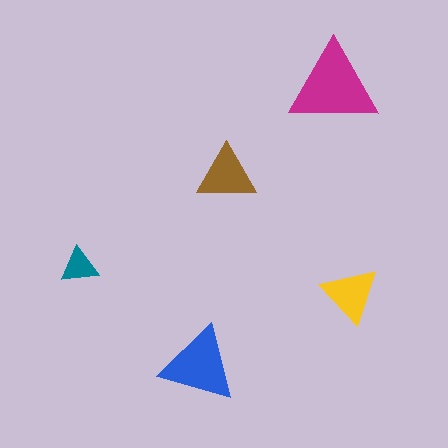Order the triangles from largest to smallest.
the magenta one, the blue one, the brown one, the yellow one, the teal one.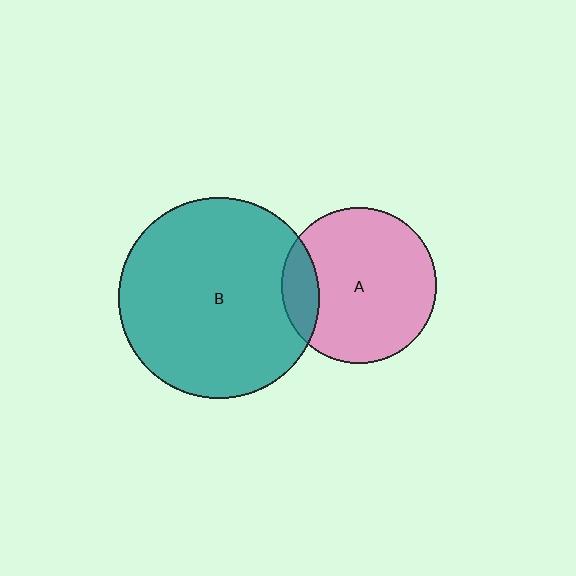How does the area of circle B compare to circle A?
Approximately 1.7 times.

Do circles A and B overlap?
Yes.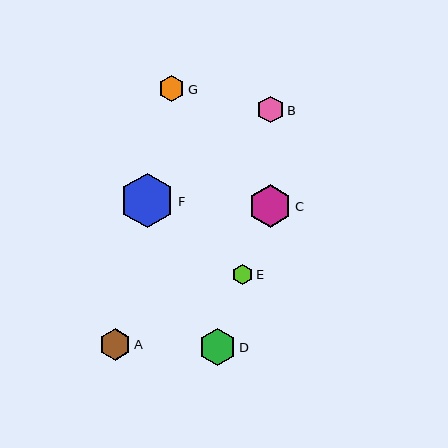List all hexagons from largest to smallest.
From largest to smallest: F, C, D, A, B, G, E.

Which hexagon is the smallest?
Hexagon E is the smallest with a size of approximately 20 pixels.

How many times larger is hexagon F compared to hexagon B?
Hexagon F is approximately 2.0 times the size of hexagon B.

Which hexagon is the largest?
Hexagon F is the largest with a size of approximately 55 pixels.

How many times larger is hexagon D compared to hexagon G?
Hexagon D is approximately 1.4 times the size of hexagon G.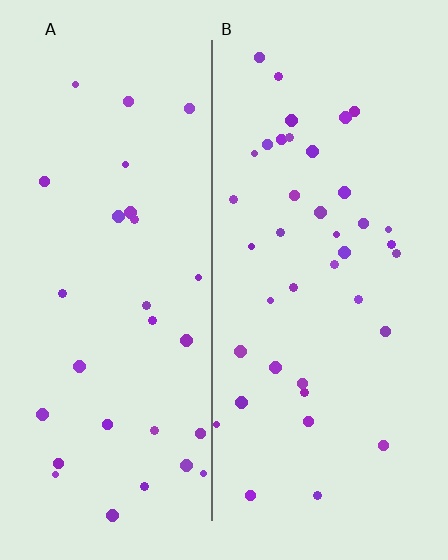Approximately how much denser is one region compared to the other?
Approximately 1.3× — region B over region A.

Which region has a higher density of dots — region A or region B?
B (the right).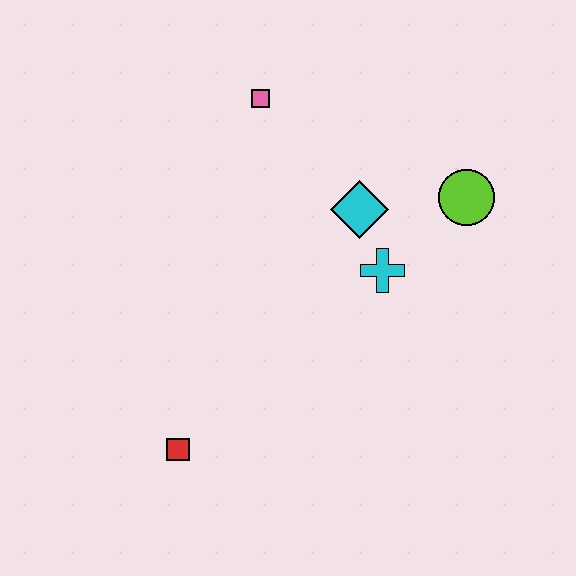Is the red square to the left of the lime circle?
Yes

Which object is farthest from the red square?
The lime circle is farthest from the red square.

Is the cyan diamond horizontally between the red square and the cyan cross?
Yes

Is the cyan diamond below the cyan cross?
No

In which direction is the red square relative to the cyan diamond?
The red square is below the cyan diamond.